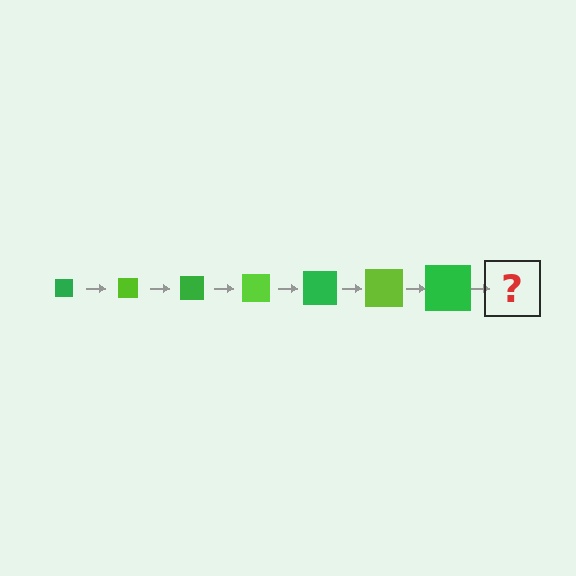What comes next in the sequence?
The next element should be a lime square, larger than the previous one.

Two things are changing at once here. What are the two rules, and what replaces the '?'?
The two rules are that the square grows larger each step and the color cycles through green and lime. The '?' should be a lime square, larger than the previous one.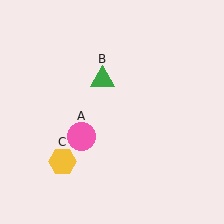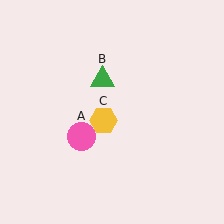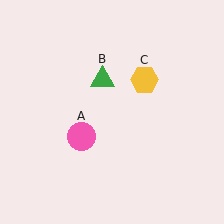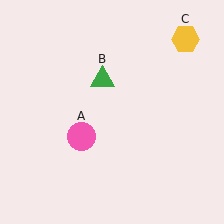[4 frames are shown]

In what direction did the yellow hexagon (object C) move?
The yellow hexagon (object C) moved up and to the right.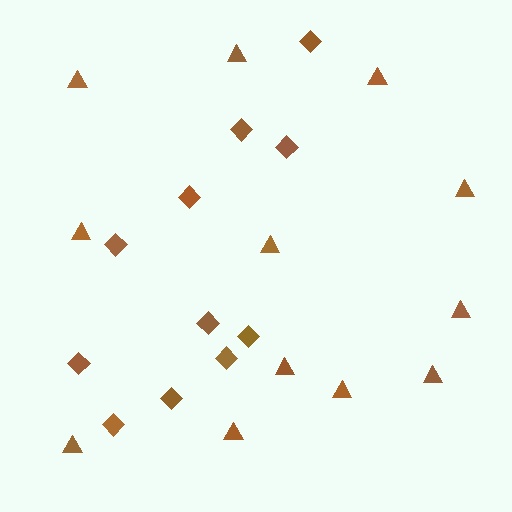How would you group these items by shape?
There are 2 groups: one group of triangles (12) and one group of diamonds (11).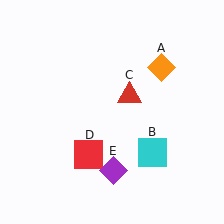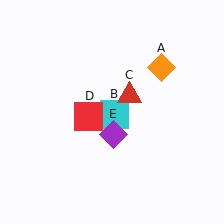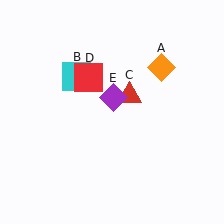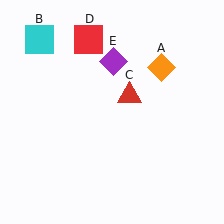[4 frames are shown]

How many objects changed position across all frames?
3 objects changed position: cyan square (object B), red square (object D), purple diamond (object E).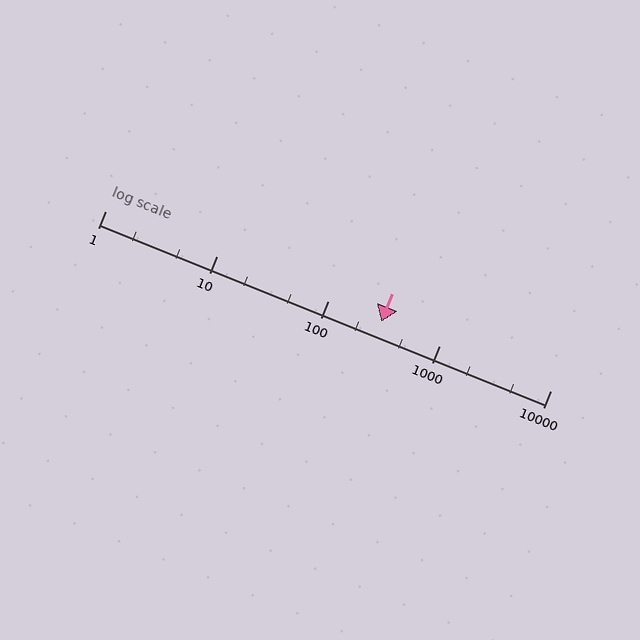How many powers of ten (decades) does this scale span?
The scale spans 4 decades, from 1 to 10000.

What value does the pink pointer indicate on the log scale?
The pointer indicates approximately 300.